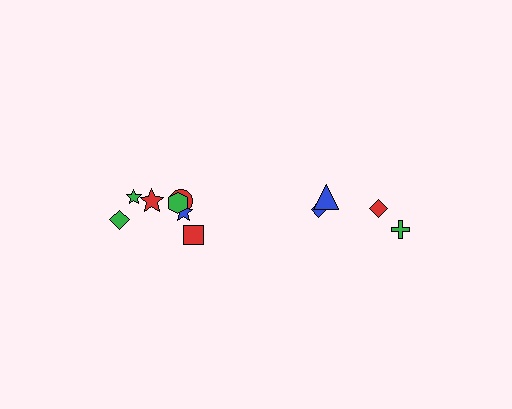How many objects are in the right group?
There are 4 objects.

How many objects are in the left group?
There are 7 objects.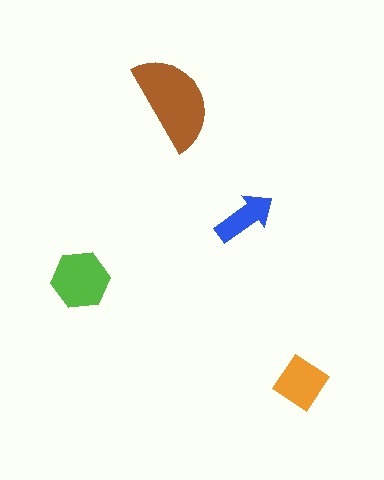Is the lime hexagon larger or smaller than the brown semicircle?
Smaller.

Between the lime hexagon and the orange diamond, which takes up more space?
The lime hexagon.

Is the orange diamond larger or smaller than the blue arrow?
Larger.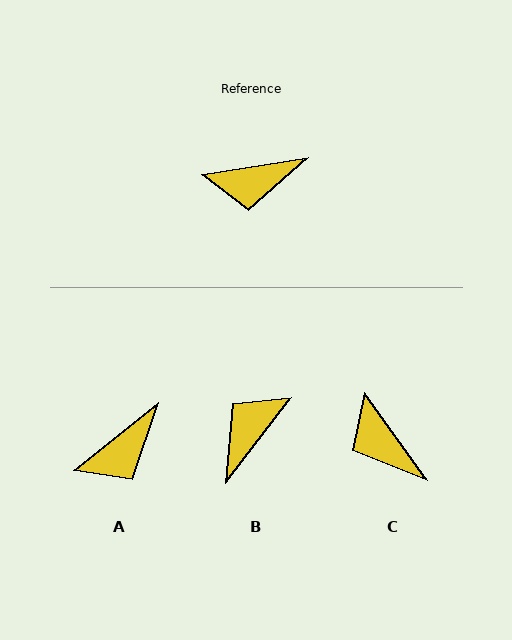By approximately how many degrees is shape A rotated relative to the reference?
Approximately 30 degrees counter-clockwise.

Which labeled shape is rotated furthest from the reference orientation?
B, about 136 degrees away.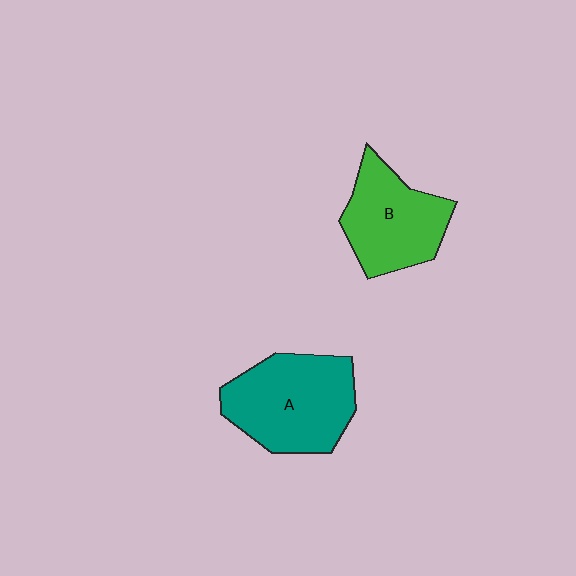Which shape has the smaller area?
Shape B (green).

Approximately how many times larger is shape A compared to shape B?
Approximately 1.2 times.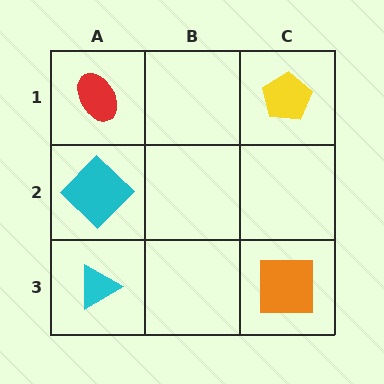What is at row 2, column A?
A cyan diamond.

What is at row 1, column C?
A yellow pentagon.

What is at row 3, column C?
An orange square.